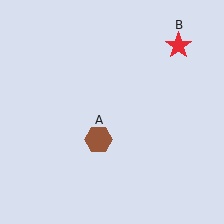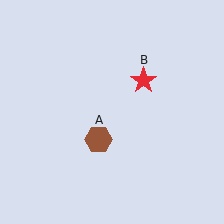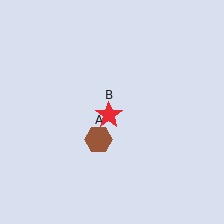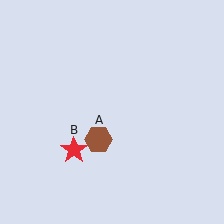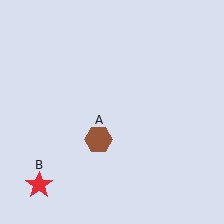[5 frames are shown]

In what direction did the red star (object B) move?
The red star (object B) moved down and to the left.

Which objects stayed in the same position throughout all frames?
Brown hexagon (object A) remained stationary.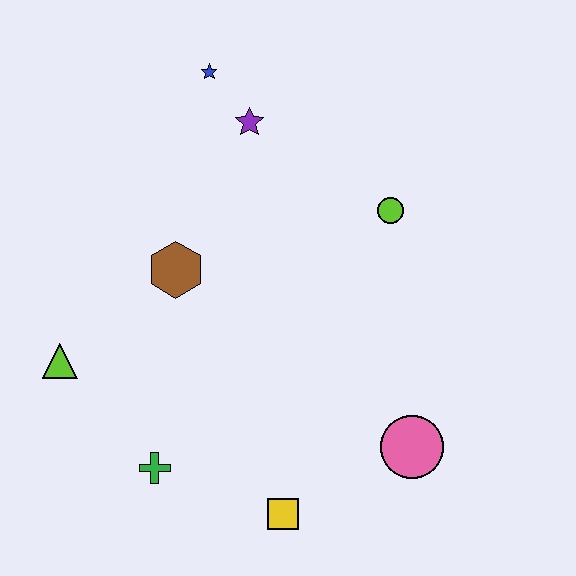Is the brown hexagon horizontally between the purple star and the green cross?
Yes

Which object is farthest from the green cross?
The blue star is farthest from the green cross.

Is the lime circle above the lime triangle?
Yes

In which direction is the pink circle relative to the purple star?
The pink circle is below the purple star.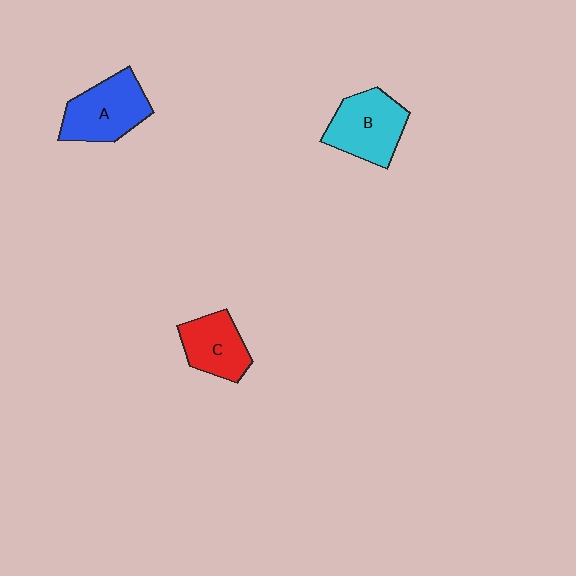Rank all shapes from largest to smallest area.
From largest to smallest: A (blue), B (cyan), C (red).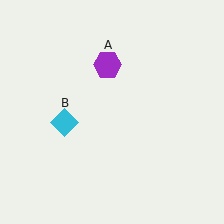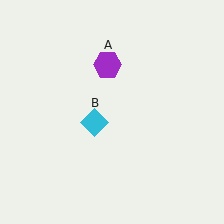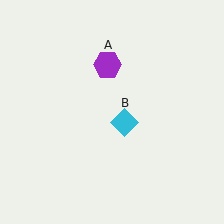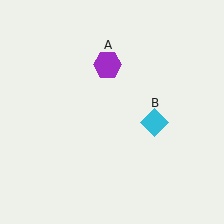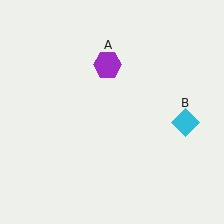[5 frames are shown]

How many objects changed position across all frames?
1 object changed position: cyan diamond (object B).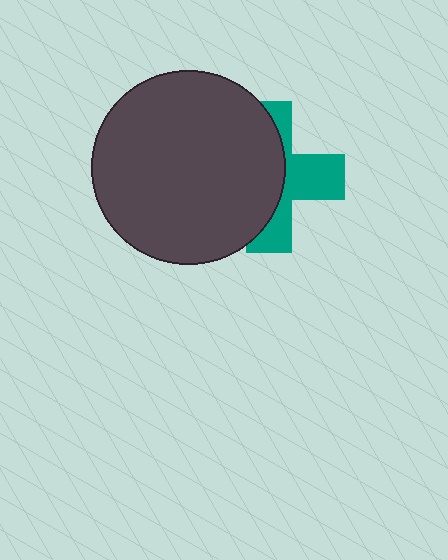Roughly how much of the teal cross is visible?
A small part of it is visible (roughly 43%).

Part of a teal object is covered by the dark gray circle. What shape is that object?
It is a cross.